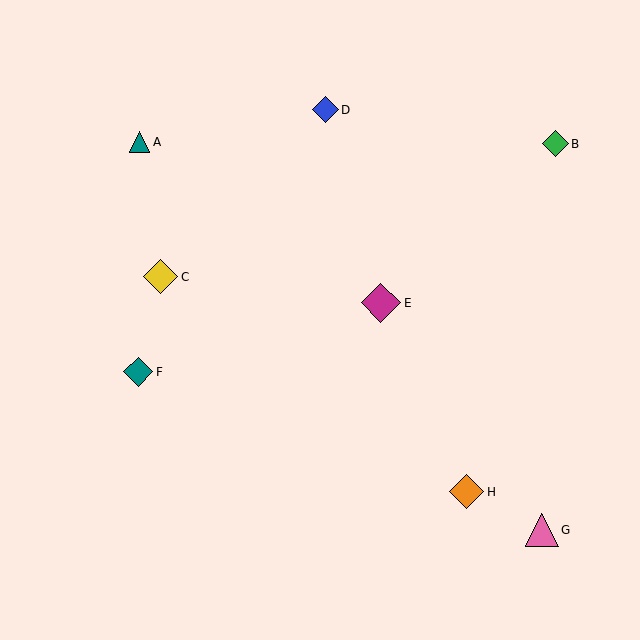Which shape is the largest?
The magenta diamond (labeled E) is the largest.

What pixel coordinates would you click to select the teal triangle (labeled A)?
Click at (139, 142) to select the teal triangle A.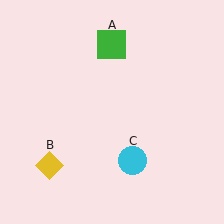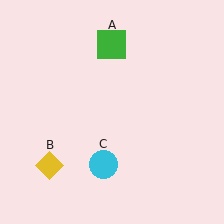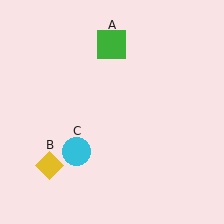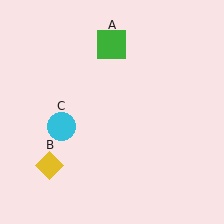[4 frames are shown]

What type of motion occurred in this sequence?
The cyan circle (object C) rotated clockwise around the center of the scene.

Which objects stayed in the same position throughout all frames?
Green square (object A) and yellow diamond (object B) remained stationary.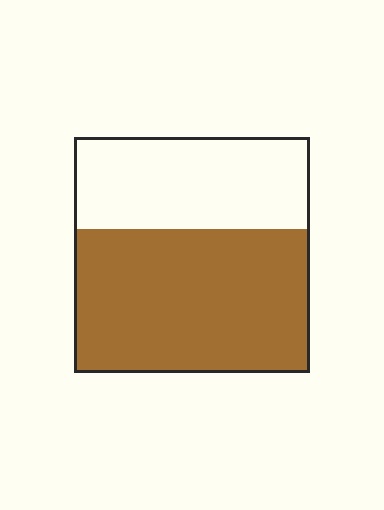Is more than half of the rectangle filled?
Yes.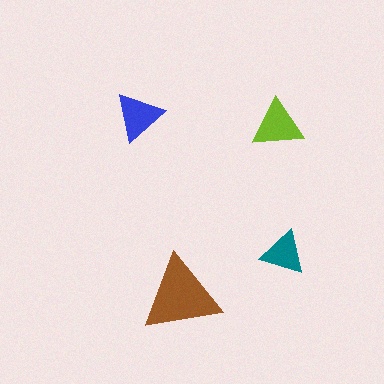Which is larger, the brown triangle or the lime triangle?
The brown one.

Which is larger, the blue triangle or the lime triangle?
The lime one.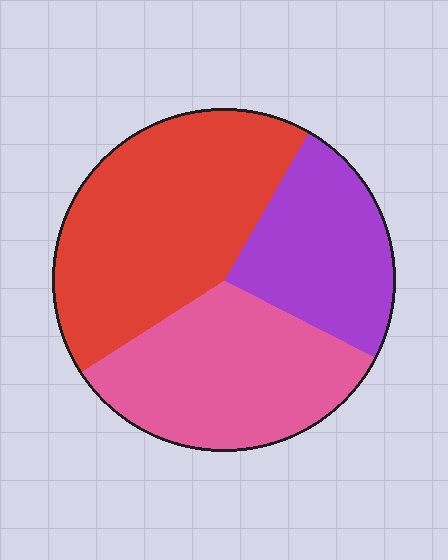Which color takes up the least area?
Purple, at roughly 25%.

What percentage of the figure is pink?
Pink takes up about one third (1/3) of the figure.